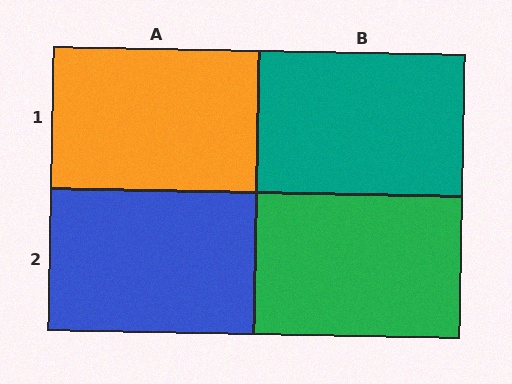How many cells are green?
1 cell is green.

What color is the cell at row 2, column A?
Blue.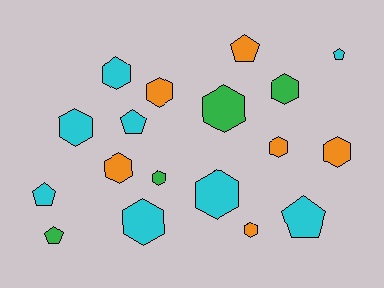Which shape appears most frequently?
Hexagon, with 12 objects.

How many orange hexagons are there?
There are 5 orange hexagons.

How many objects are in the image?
There are 18 objects.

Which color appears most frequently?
Cyan, with 8 objects.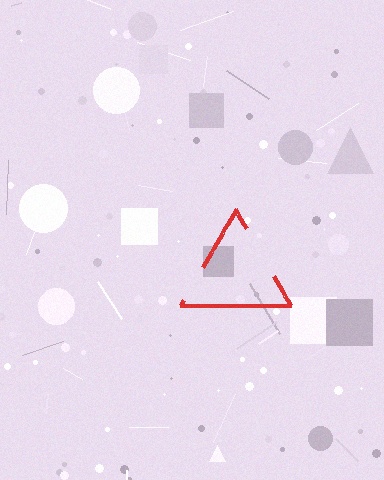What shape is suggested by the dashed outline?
The dashed outline suggests a triangle.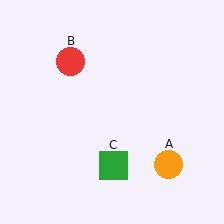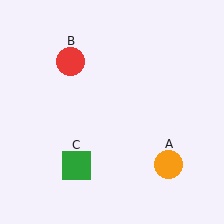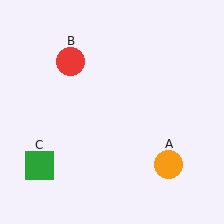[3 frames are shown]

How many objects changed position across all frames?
1 object changed position: green square (object C).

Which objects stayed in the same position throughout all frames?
Orange circle (object A) and red circle (object B) remained stationary.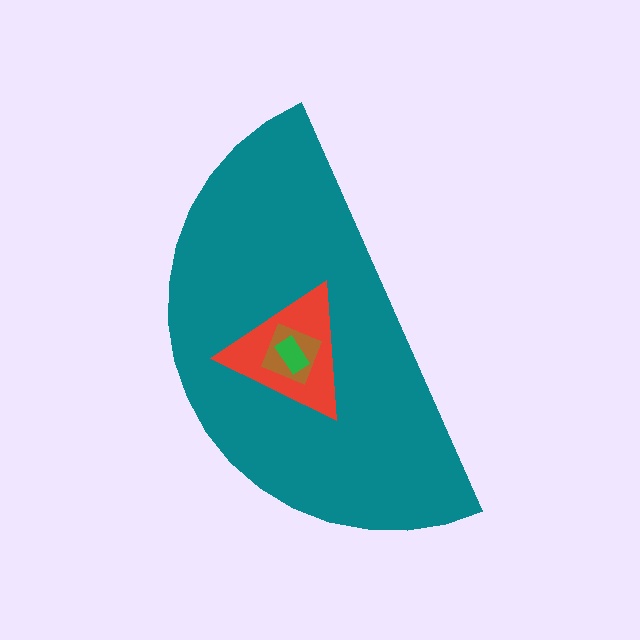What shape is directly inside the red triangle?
The brown diamond.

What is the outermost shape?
The teal semicircle.